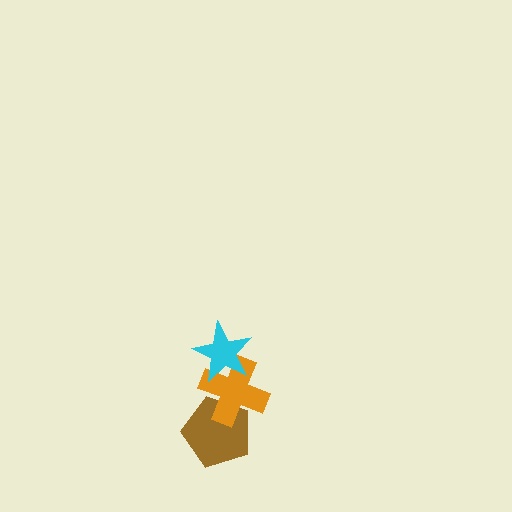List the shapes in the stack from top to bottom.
From top to bottom: the cyan star, the orange cross, the brown pentagon.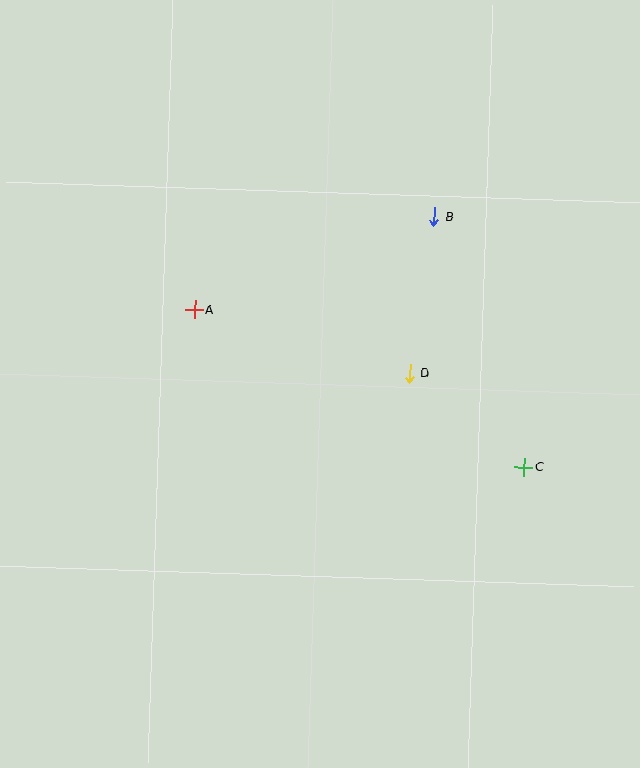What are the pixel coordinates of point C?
Point C is at (524, 467).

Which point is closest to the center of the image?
Point D at (409, 373) is closest to the center.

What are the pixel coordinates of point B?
Point B is at (434, 217).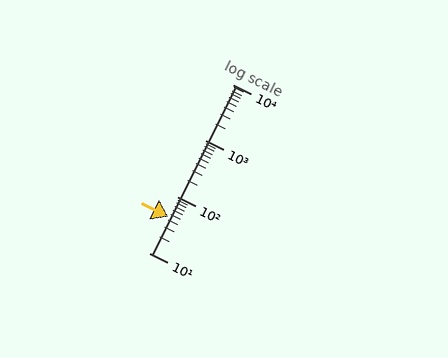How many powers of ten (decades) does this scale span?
The scale spans 3 decades, from 10 to 10000.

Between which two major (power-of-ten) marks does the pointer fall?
The pointer is between 10 and 100.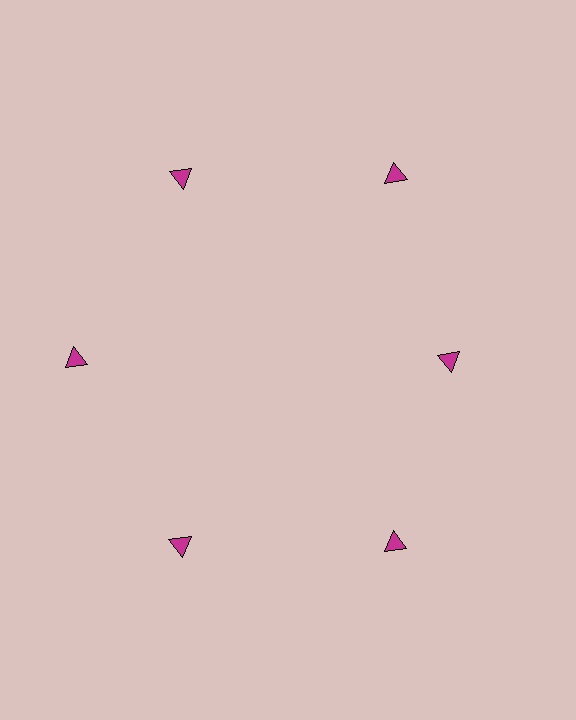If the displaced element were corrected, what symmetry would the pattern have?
It would have 6-fold rotational symmetry — the pattern would map onto itself every 60 degrees.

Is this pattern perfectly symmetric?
No. The 6 magenta triangles are arranged in a ring, but one element near the 3 o'clock position is pulled inward toward the center, breaking the 6-fold rotational symmetry.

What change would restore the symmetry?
The symmetry would be restored by moving it outward, back onto the ring so that all 6 triangles sit at equal angles and equal distance from the center.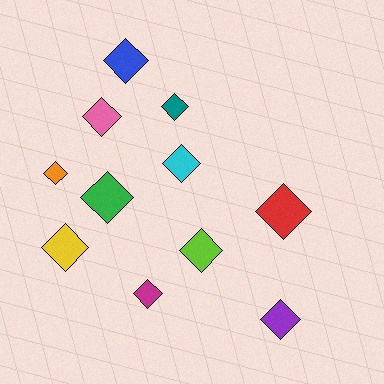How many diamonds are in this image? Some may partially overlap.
There are 11 diamonds.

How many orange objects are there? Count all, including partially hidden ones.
There is 1 orange object.